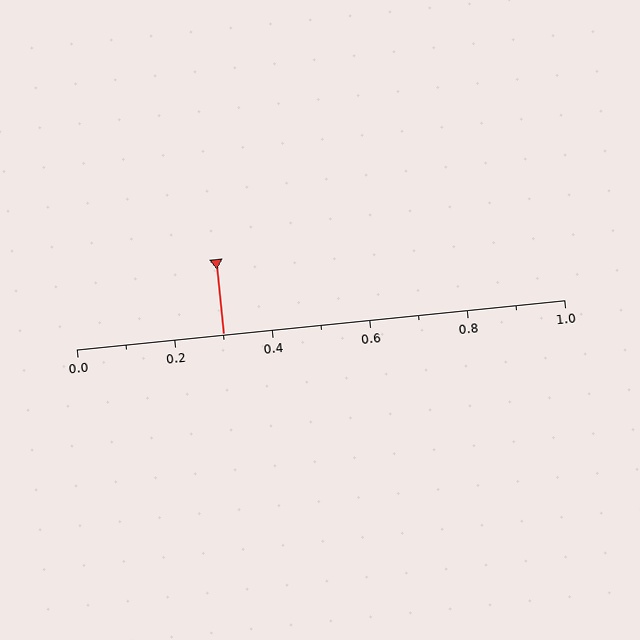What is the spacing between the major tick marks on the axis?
The major ticks are spaced 0.2 apart.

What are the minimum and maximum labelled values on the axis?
The axis runs from 0.0 to 1.0.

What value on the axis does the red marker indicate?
The marker indicates approximately 0.3.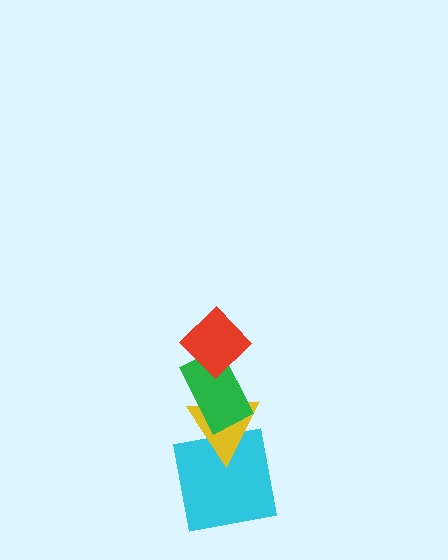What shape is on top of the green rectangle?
The red diamond is on top of the green rectangle.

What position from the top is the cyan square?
The cyan square is 4th from the top.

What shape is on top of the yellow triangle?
The green rectangle is on top of the yellow triangle.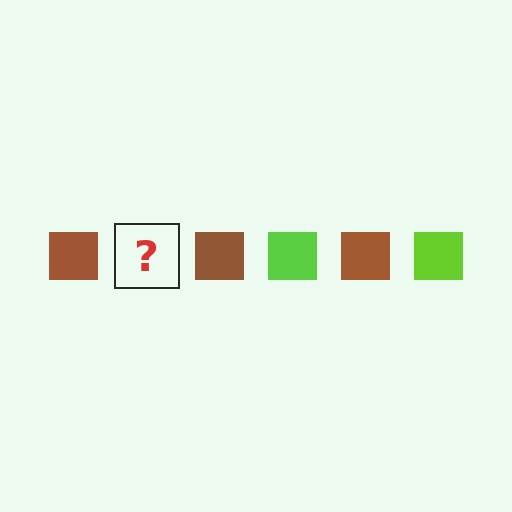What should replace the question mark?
The question mark should be replaced with a lime square.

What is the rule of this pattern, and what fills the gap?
The rule is that the pattern cycles through brown, lime squares. The gap should be filled with a lime square.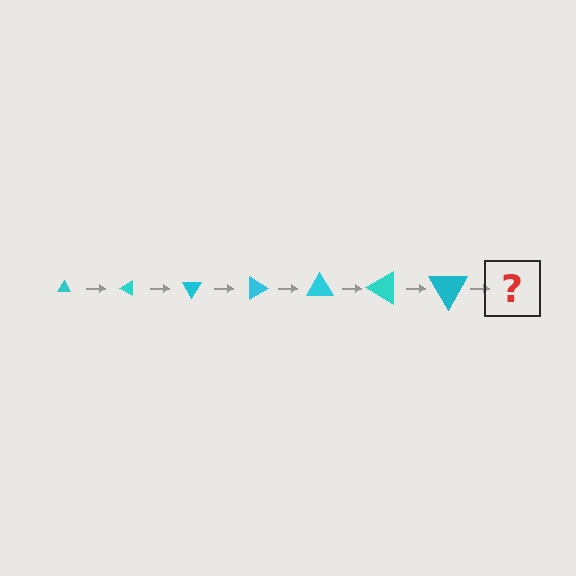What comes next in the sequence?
The next element should be a triangle, larger than the previous one and rotated 210 degrees from the start.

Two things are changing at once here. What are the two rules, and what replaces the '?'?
The two rules are that the triangle grows larger each step and it rotates 30 degrees each step. The '?' should be a triangle, larger than the previous one and rotated 210 degrees from the start.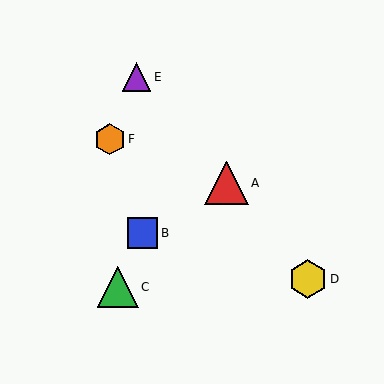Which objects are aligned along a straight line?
Objects A, D, E are aligned along a straight line.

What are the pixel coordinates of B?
Object B is at (143, 233).